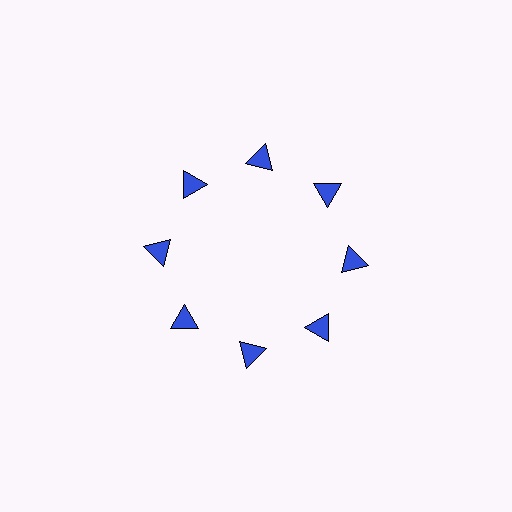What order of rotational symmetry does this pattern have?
This pattern has 8-fold rotational symmetry.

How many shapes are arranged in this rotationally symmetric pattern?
There are 8 shapes, arranged in 8 groups of 1.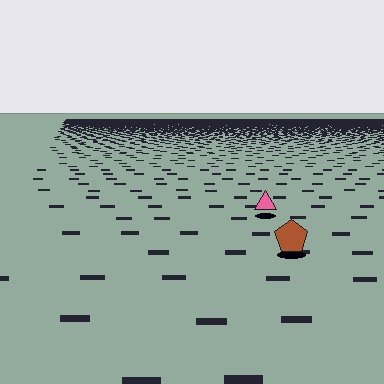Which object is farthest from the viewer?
The pink triangle is farthest from the viewer. It appears smaller and the ground texture around it is denser.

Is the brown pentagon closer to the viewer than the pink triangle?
Yes. The brown pentagon is closer — you can tell from the texture gradient: the ground texture is coarser near it.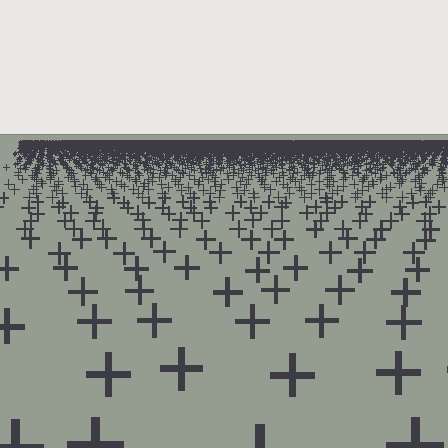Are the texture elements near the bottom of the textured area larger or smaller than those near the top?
Larger. Near the bottom, elements are closer to the viewer and appear at a bigger on-screen size.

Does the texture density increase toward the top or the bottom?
Density increases toward the top.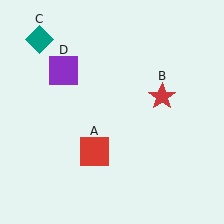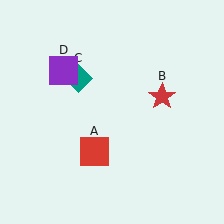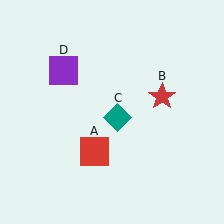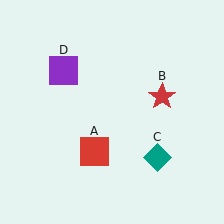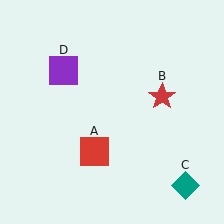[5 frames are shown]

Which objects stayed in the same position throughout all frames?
Red square (object A) and red star (object B) and purple square (object D) remained stationary.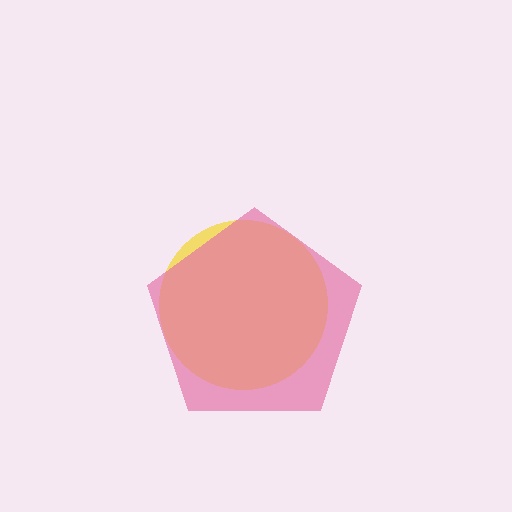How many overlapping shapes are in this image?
There are 2 overlapping shapes in the image.